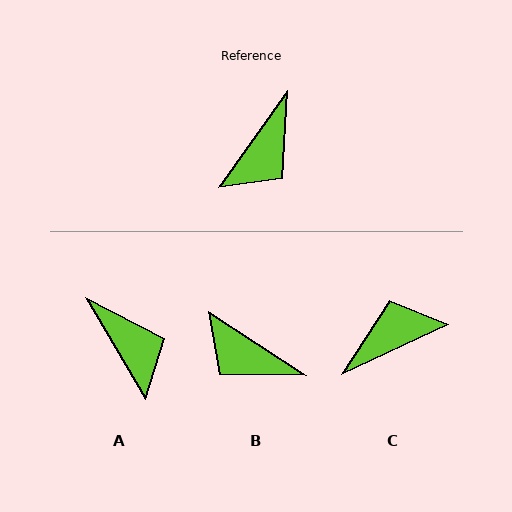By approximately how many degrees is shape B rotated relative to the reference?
Approximately 88 degrees clockwise.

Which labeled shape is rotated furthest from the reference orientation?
C, about 150 degrees away.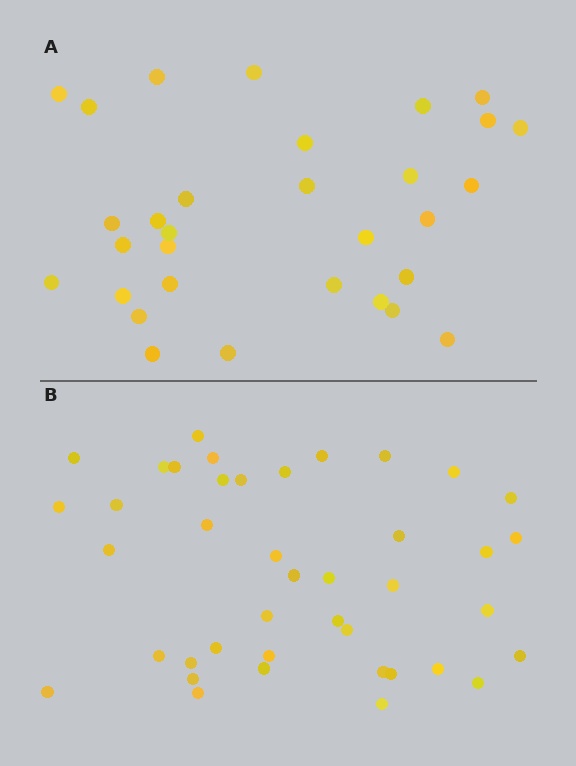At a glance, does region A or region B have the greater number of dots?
Region B (the bottom region) has more dots.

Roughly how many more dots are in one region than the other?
Region B has roughly 10 or so more dots than region A.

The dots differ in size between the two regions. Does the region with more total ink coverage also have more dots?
No. Region A has more total ink coverage because its dots are larger, but region B actually contains more individual dots. Total area can be misleading — the number of items is what matters here.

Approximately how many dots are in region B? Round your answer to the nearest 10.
About 40 dots. (The exact count is 41, which rounds to 40.)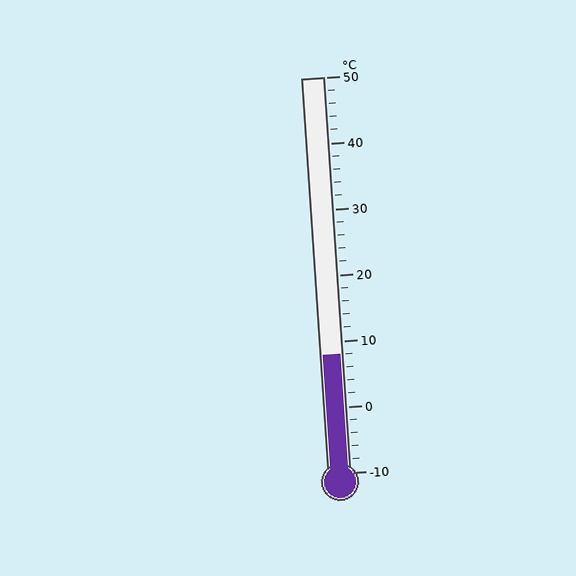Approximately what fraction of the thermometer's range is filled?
The thermometer is filled to approximately 30% of its range.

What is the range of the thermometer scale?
The thermometer scale ranges from -10°C to 50°C.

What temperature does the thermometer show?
The thermometer shows approximately 8°C.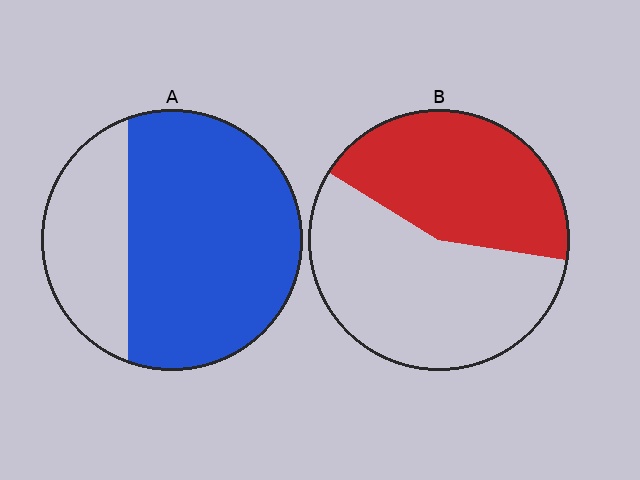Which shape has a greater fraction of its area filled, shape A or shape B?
Shape A.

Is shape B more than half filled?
No.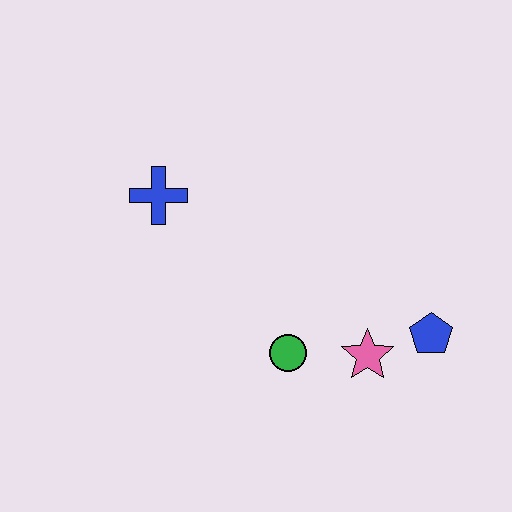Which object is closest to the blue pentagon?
The pink star is closest to the blue pentagon.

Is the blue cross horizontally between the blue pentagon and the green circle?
No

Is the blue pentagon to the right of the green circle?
Yes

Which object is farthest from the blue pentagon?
The blue cross is farthest from the blue pentagon.